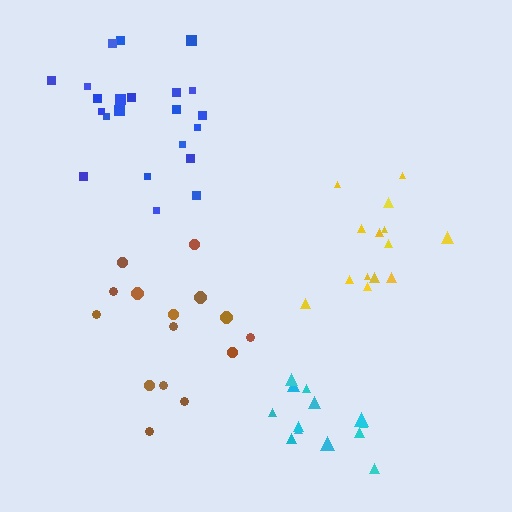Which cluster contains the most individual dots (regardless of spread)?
Blue (22).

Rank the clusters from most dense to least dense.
cyan, yellow, blue, brown.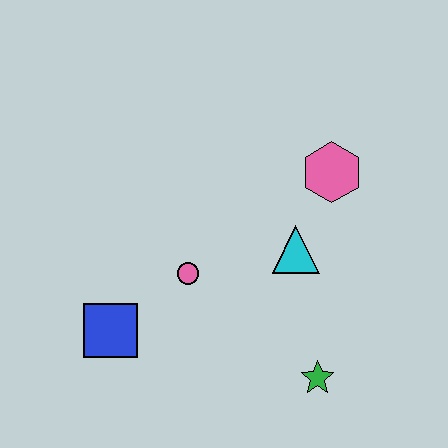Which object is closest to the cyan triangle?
The pink hexagon is closest to the cyan triangle.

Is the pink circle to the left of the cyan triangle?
Yes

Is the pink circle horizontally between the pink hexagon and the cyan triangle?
No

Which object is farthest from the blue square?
The pink hexagon is farthest from the blue square.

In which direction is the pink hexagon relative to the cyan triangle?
The pink hexagon is above the cyan triangle.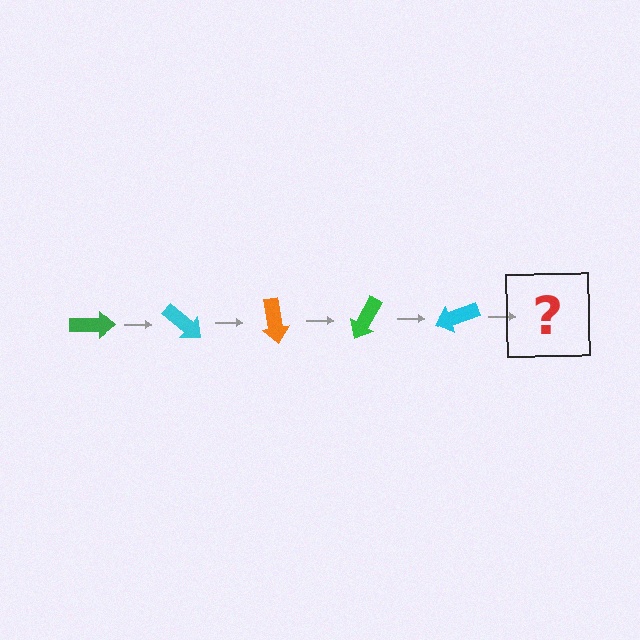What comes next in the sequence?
The next element should be an orange arrow, rotated 200 degrees from the start.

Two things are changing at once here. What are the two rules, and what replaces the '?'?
The two rules are that it rotates 40 degrees each step and the color cycles through green, cyan, and orange. The '?' should be an orange arrow, rotated 200 degrees from the start.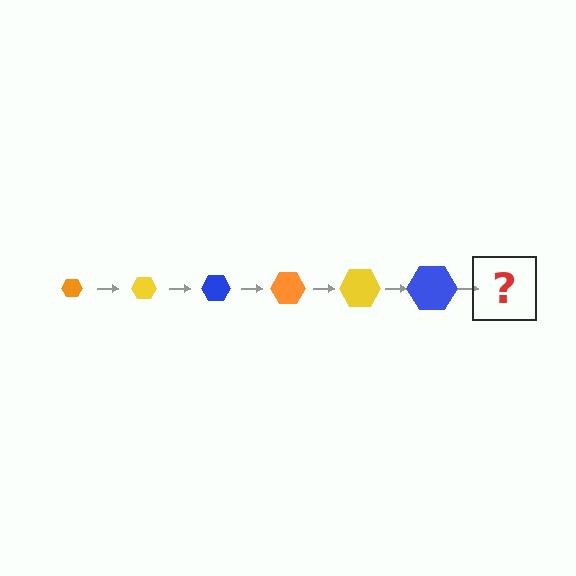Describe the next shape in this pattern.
It should be an orange hexagon, larger than the previous one.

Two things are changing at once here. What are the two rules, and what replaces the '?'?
The two rules are that the hexagon grows larger each step and the color cycles through orange, yellow, and blue. The '?' should be an orange hexagon, larger than the previous one.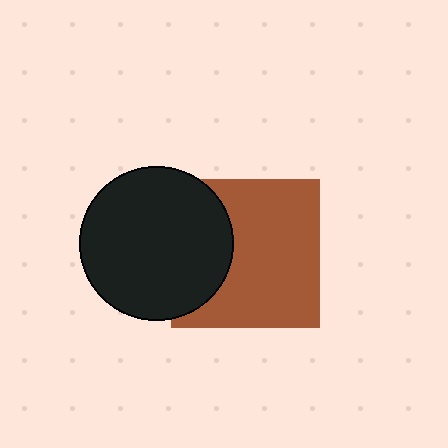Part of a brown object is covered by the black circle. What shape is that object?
It is a square.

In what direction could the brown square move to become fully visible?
The brown square could move right. That would shift it out from behind the black circle entirely.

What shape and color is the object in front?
The object in front is a black circle.